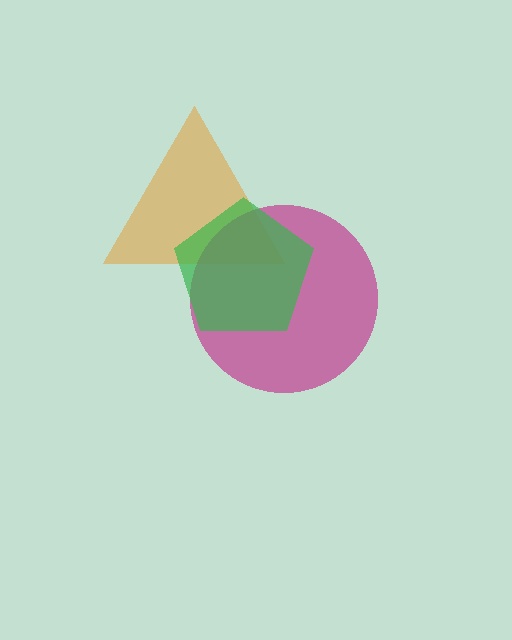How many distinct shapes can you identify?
There are 3 distinct shapes: an orange triangle, a magenta circle, a green pentagon.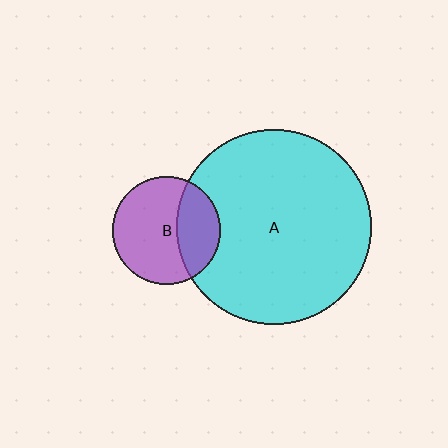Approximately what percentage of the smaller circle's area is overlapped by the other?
Approximately 35%.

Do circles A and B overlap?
Yes.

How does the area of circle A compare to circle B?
Approximately 3.2 times.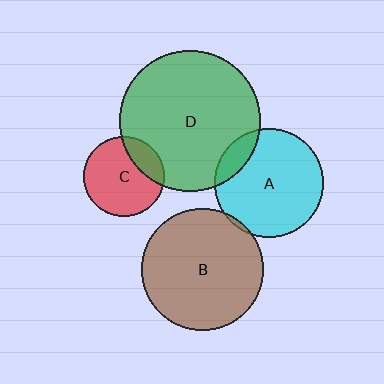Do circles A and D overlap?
Yes.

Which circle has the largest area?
Circle D (green).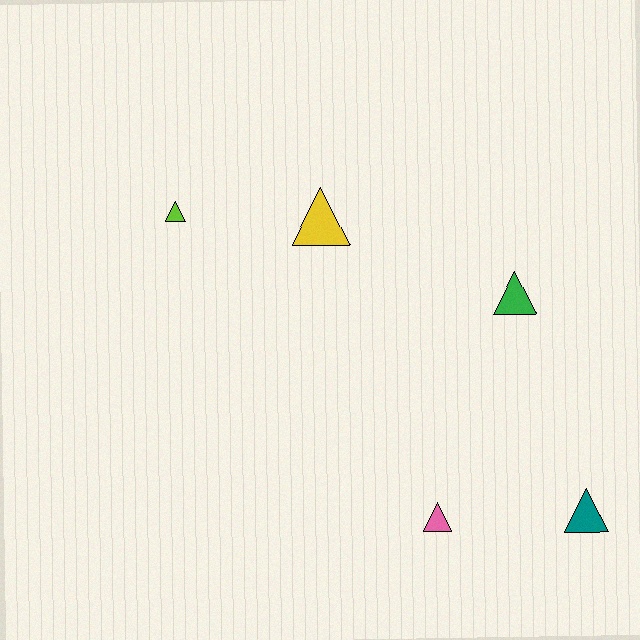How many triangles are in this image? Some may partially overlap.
There are 5 triangles.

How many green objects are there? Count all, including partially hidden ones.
There is 1 green object.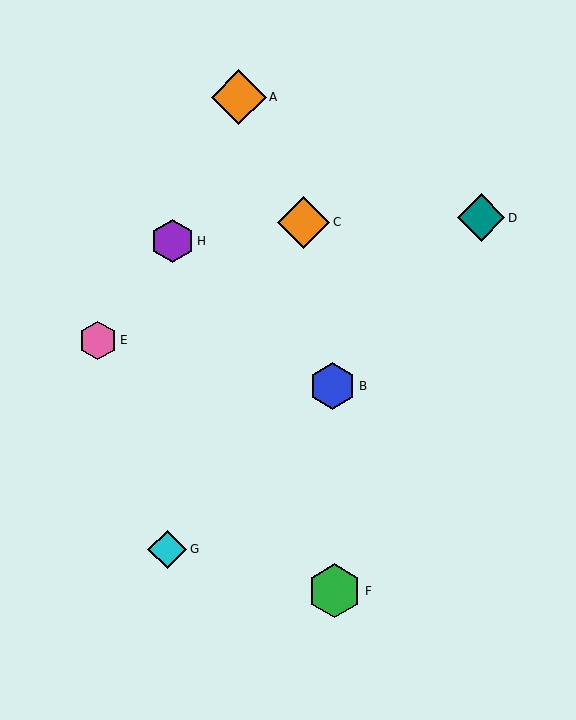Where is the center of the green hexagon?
The center of the green hexagon is at (335, 591).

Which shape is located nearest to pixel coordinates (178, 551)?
The cyan diamond (labeled G) at (167, 549) is nearest to that location.